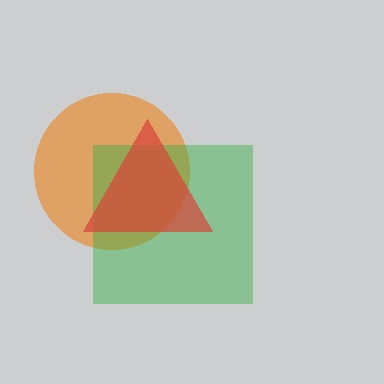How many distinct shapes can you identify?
There are 3 distinct shapes: an orange circle, a green square, a red triangle.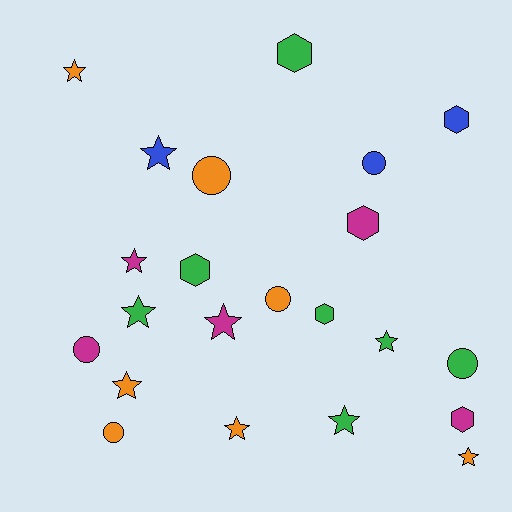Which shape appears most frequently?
Star, with 10 objects.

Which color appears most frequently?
Orange, with 7 objects.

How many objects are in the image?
There are 22 objects.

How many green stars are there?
There are 3 green stars.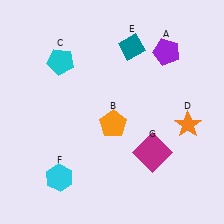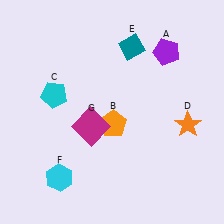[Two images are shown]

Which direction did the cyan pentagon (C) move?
The cyan pentagon (C) moved down.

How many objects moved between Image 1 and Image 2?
2 objects moved between the two images.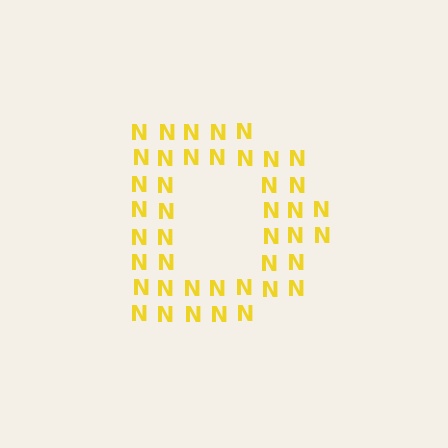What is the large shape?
The large shape is the letter D.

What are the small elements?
The small elements are letter N's.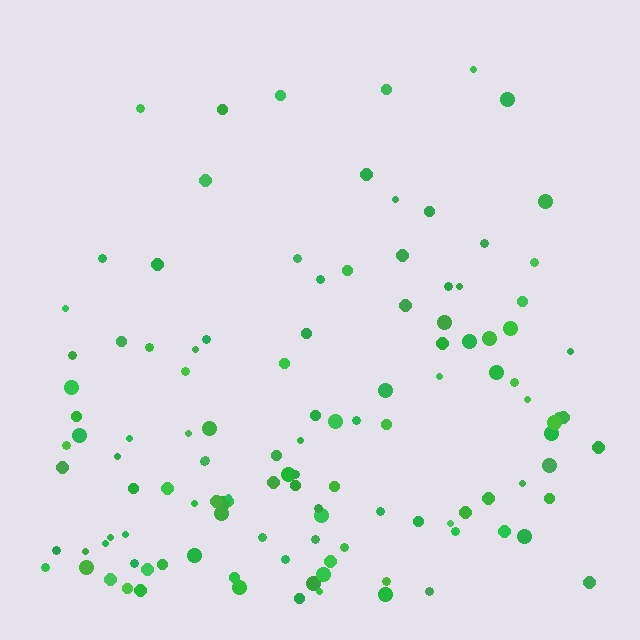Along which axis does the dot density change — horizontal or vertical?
Vertical.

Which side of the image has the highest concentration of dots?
The bottom.